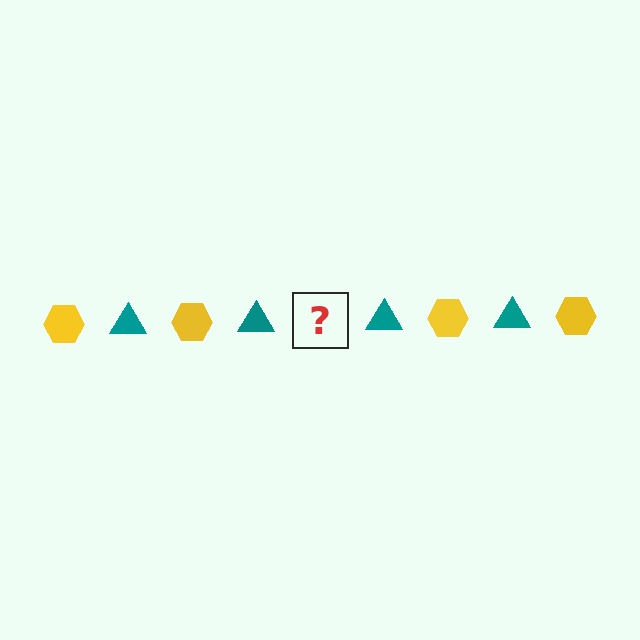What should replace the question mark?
The question mark should be replaced with a yellow hexagon.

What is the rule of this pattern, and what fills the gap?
The rule is that the pattern alternates between yellow hexagon and teal triangle. The gap should be filled with a yellow hexagon.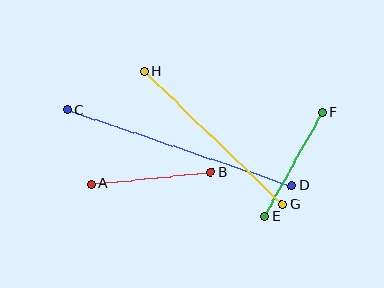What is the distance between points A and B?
The distance is approximately 120 pixels.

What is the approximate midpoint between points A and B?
The midpoint is at approximately (151, 178) pixels.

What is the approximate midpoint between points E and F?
The midpoint is at approximately (294, 164) pixels.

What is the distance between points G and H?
The distance is approximately 191 pixels.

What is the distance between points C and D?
The distance is approximately 237 pixels.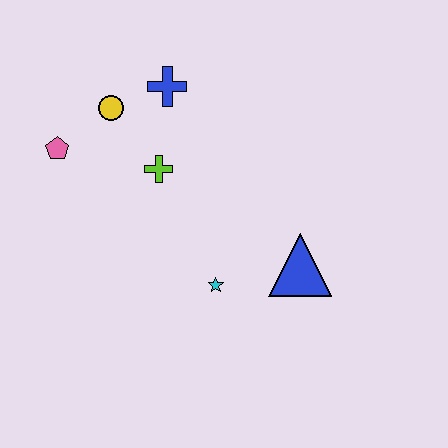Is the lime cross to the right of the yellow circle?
Yes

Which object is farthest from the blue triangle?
The pink pentagon is farthest from the blue triangle.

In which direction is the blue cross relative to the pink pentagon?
The blue cross is to the right of the pink pentagon.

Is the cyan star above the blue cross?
No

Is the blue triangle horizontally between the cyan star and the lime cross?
No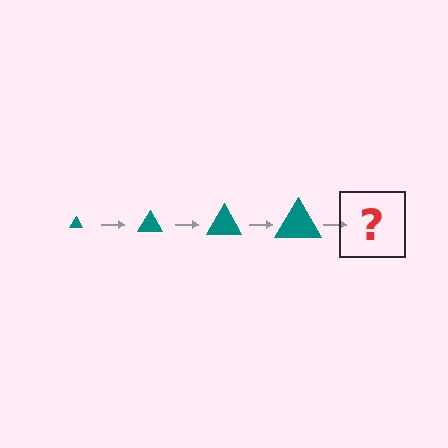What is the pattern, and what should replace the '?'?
The pattern is that the triangle gets progressively larger each step. The '?' should be a teal triangle, larger than the previous one.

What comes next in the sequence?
The next element should be a teal triangle, larger than the previous one.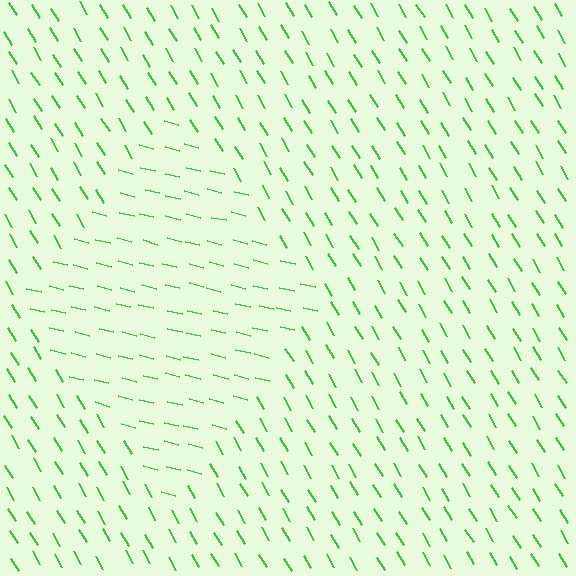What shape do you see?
I see a diamond.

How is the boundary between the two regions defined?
The boundary is defined purely by a change in line orientation (approximately 45 degrees difference). All lines are the same color and thickness.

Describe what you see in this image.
The image is filled with small green line segments. A diamond region in the image has lines oriented differently from the surrounding lines, creating a visible texture boundary.